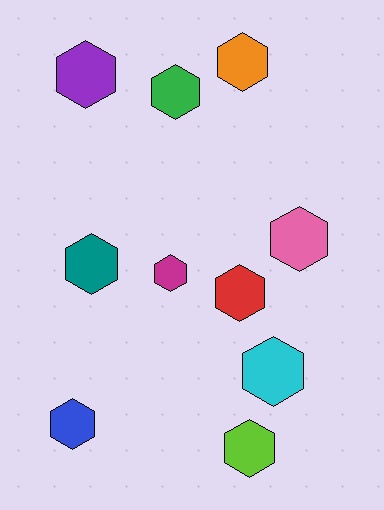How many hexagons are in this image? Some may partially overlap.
There are 10 hexagons.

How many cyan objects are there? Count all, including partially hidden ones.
There is 1 cyan object.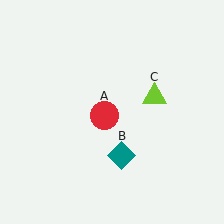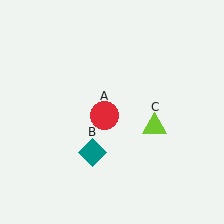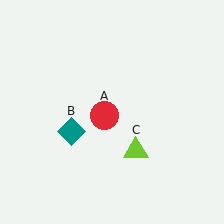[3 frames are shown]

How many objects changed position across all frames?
2 objects changed position: teal diamond (object B), lime triangle (object C).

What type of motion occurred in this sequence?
The teal diamond (object B), lime triangle (object C) rotated clockwise around the center of the scene.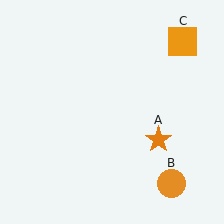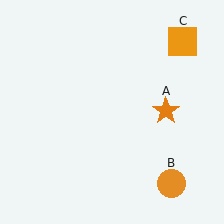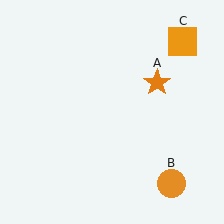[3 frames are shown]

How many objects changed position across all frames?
1 object changed position: orange star (object A).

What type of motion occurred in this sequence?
The orange star (object A) rotated counterclockwise around the center of the scene.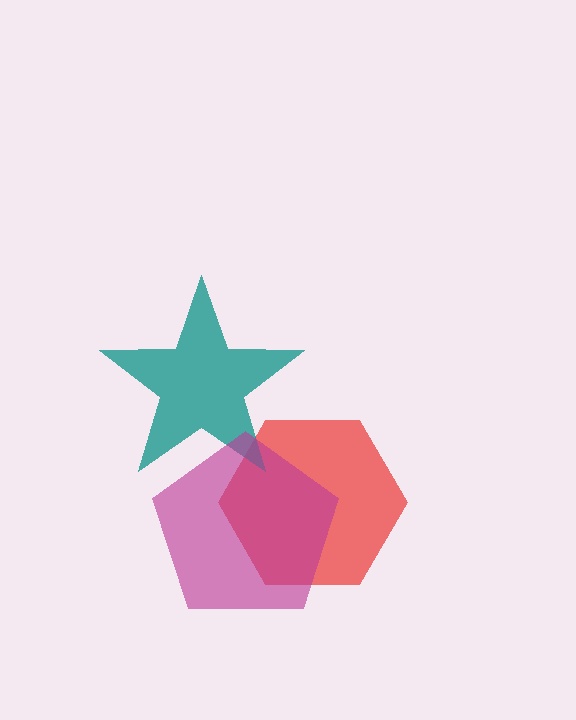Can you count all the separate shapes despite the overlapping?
Yes, there are 3 separate shapes.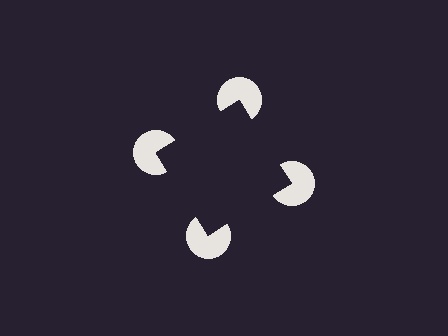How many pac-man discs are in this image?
There are 4 — one at each vertex of the illusory square.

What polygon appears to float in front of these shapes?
An illusory square — its edges are inferred from the aligned wedge cuts in the pac-man discs, not physically drawn.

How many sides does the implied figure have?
4 sides.